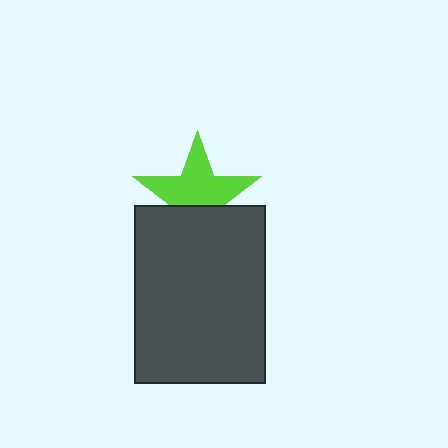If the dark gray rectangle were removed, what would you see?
You would see the complete lime star.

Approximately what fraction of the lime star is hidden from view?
Roughly 36% of the lime star is hidden behind the dark gray rectangle.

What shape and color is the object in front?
The object in front is a dark gray rectangle.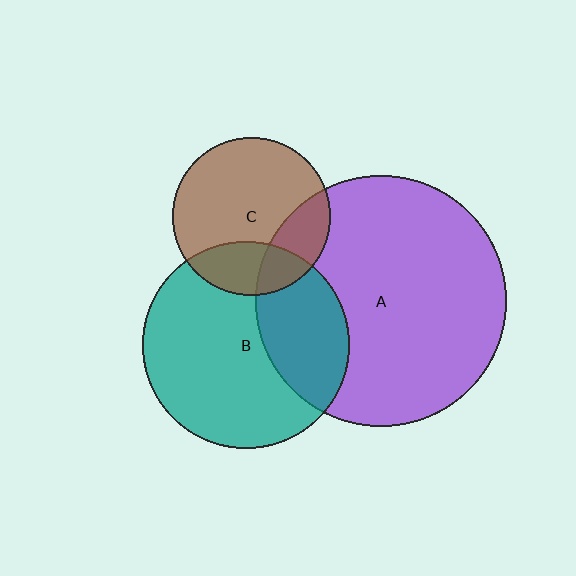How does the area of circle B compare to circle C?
Approximately 1.7 times.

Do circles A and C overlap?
Yes.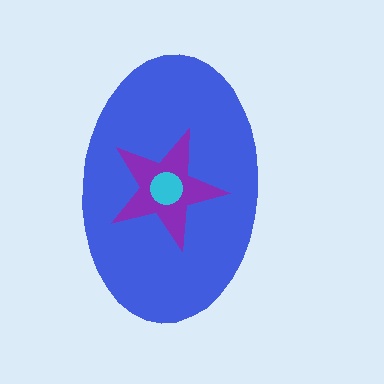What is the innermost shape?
The cyan circle.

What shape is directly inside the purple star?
The cyan circle.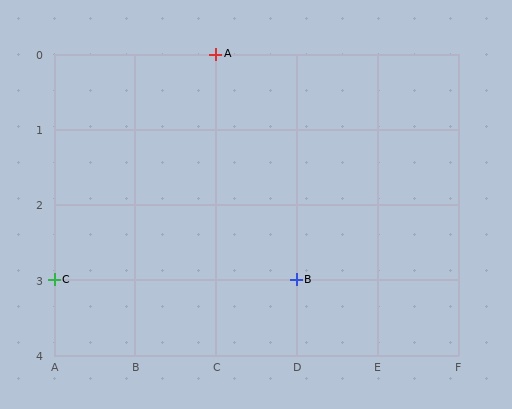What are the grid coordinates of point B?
Point B is at grid coordinates (D, 3).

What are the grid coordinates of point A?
Point A is at grid coordinates (C, 0).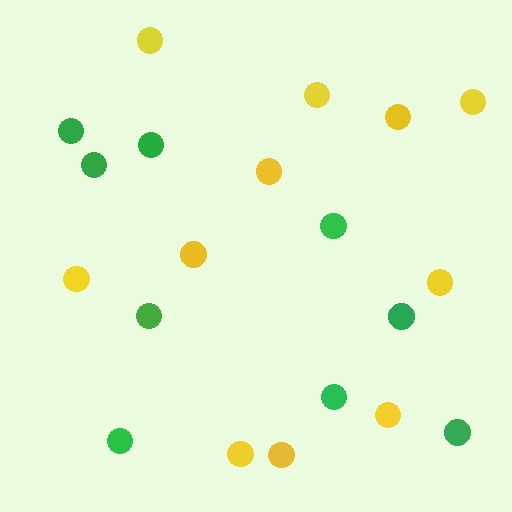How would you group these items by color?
There are 2 groups: one group of yellow circles (11) and one group of green circles (9).